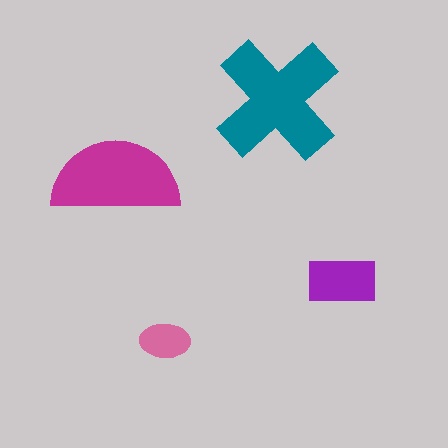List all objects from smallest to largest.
The pink ellipse, the purple rectangle, the magenta semicircle, the teal cross.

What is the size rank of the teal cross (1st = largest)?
1st.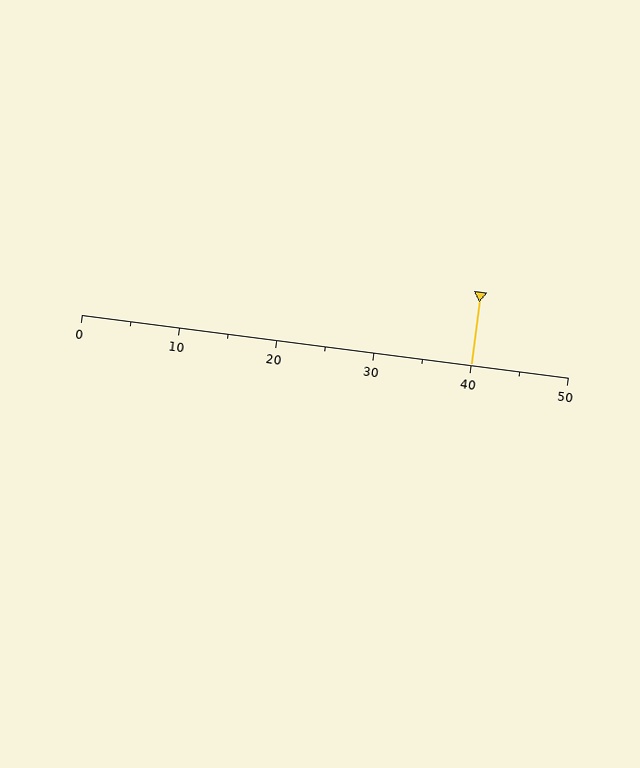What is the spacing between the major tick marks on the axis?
The major ticks are spaced 10 apart.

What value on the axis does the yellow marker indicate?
The marker indicates approximately 40.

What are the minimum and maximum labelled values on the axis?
The axis runs from 0 to 50.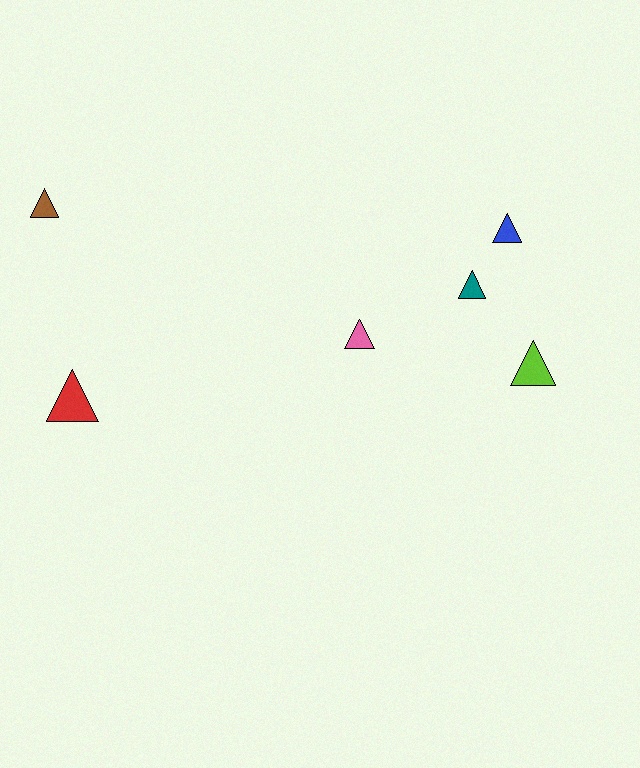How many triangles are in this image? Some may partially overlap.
There are 6 triangles.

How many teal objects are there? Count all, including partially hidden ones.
There is 1 teal object.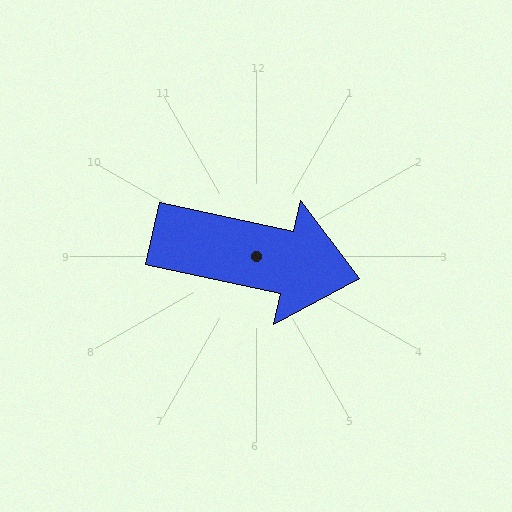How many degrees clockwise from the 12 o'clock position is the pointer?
Approximately 103 degrees.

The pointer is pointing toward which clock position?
Roughly 3 o'clock.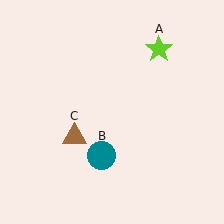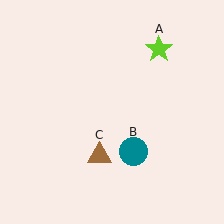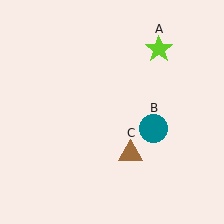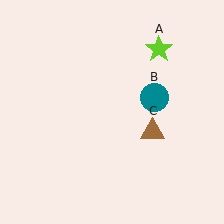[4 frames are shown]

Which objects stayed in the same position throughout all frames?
Lime star (object A) remained stationary.